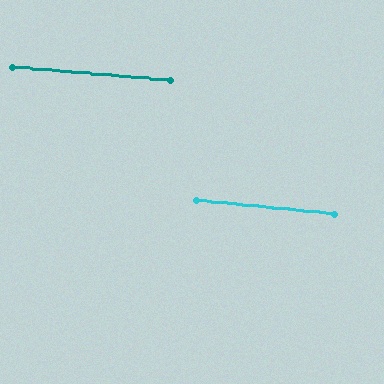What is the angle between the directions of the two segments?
Approximately 0 degrees.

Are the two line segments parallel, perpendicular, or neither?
Parallel — their directions differ by only 0.4°.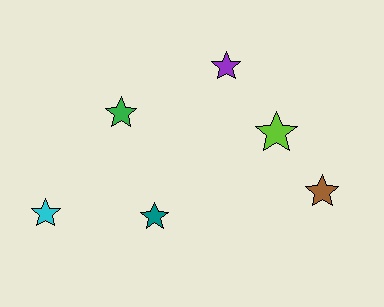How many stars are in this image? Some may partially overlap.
There are 6 stars.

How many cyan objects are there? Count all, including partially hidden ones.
There is 1 cyan object.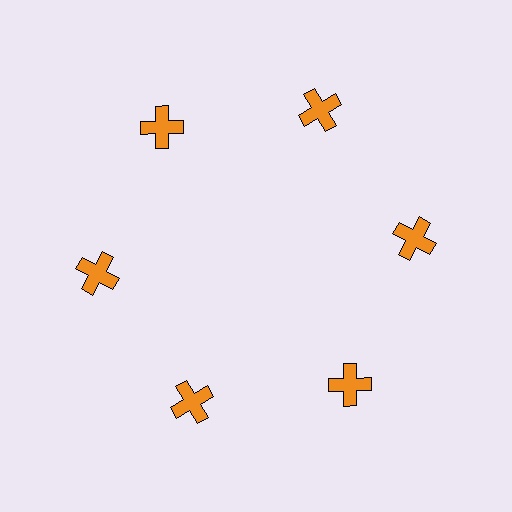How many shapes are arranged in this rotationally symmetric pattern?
There are 6 shapes, arranged in 6 groups of 1.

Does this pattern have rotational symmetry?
Yes, this pattern has 6-fold rotational symmetry. It looks the same after rotating 60 degrees around the center.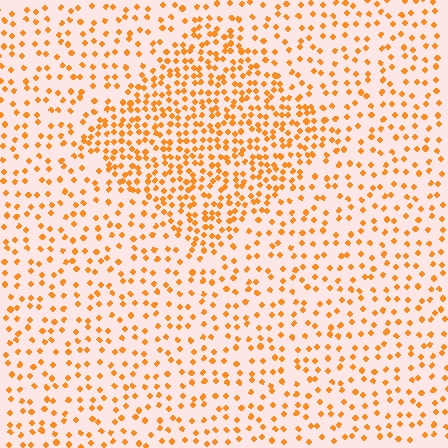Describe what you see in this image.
The image contains small orange elements arranged at two different densities. A diamond-shaped region is visible where the elements are more densely packed than the surrounding area.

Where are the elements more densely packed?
The elements are more densely packed inside the diamond boundary.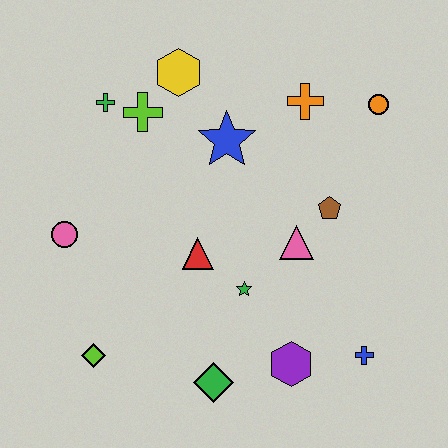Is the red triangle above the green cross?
No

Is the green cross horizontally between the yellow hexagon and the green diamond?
No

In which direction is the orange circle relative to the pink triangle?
The orange circle is above the pink triangle.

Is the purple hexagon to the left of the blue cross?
Yes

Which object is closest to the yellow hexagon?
The lime cross is closest to the yellow hexagon.